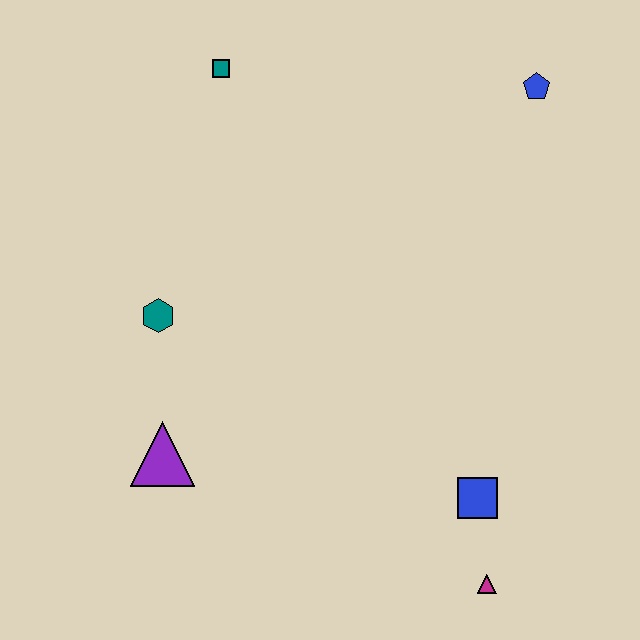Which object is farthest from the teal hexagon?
The blue pentagon is farthest from the teal hexagon.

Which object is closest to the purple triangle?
The teal hexagon is closest to the purple triangle.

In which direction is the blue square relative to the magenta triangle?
The blue square is above the magenta triangle.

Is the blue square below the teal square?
Yes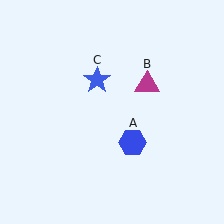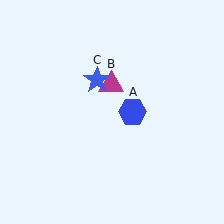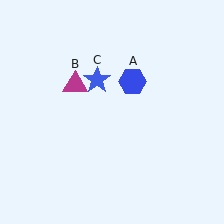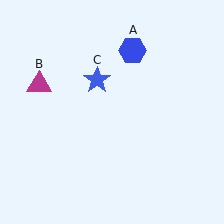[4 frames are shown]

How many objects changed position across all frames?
2 objects changed position: blue hexagon (object A), magenta triangle (object B).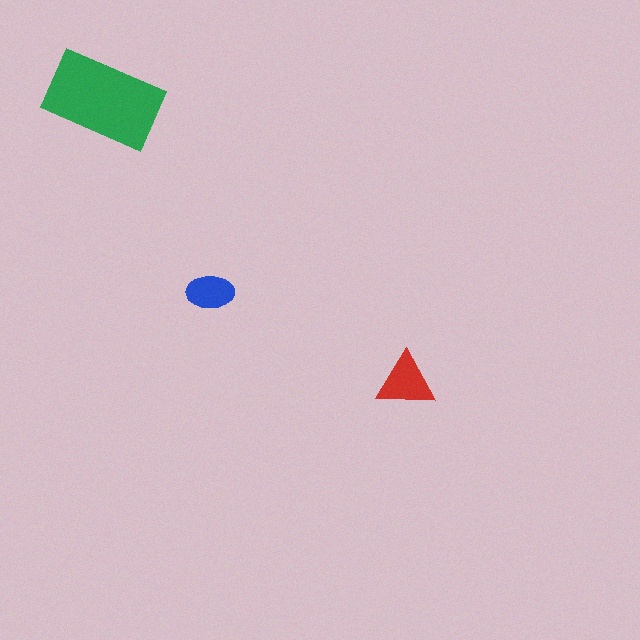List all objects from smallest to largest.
The blue ellipse, the red triangle, the green rectangle.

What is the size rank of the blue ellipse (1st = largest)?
3rd.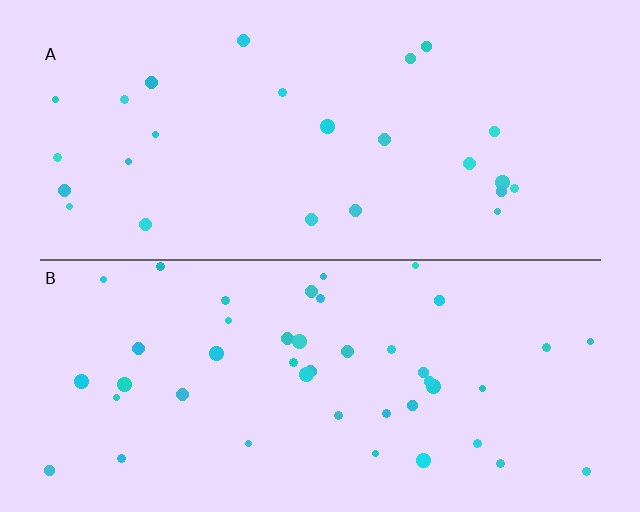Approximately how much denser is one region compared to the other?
Approximately 1.8× — region B over region A.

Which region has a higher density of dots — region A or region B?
B (the bottom).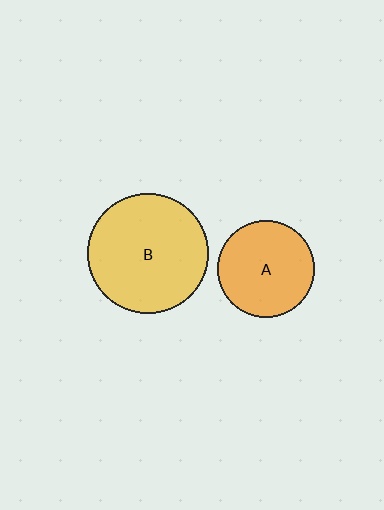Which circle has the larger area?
Circle B (yellow).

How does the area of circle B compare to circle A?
Approximately 1.6 times.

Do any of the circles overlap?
No, none of the circles overlap.